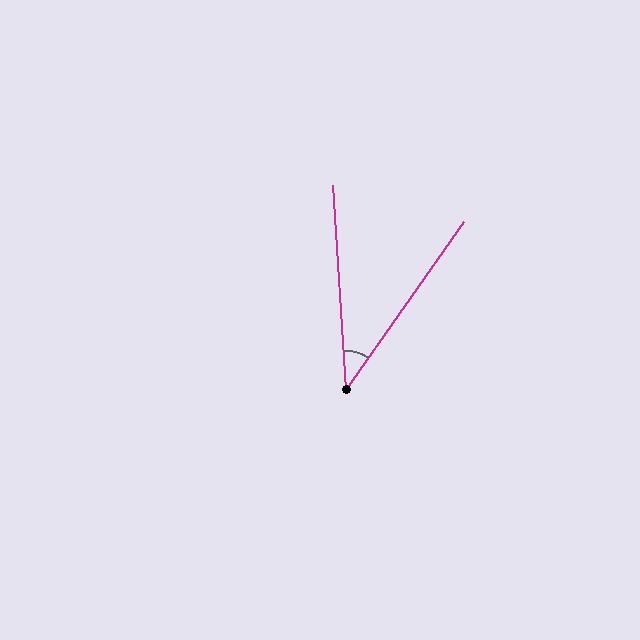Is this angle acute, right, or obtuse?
It is acute.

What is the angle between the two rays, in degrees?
Approximately 39 degrees.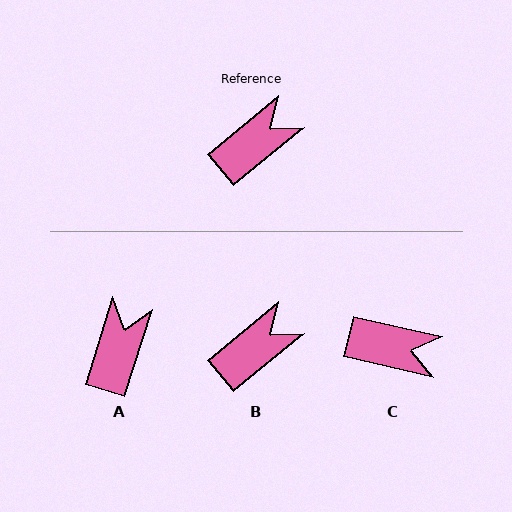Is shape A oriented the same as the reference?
No, it is off by about 33 degrees.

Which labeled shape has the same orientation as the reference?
B.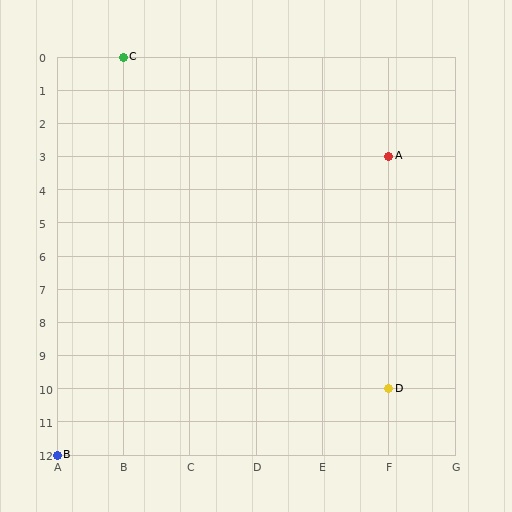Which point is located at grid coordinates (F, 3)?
Point A is at (F, 3).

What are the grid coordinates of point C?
Point C is at grid coordinates (B, 0).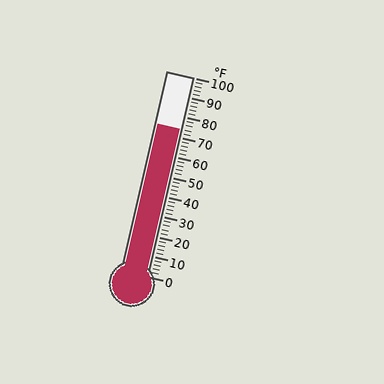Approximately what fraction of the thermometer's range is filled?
The thermometer is filled to approximately 75% of its range.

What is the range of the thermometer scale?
The thermometer scale ranges from 0°F to 100°F.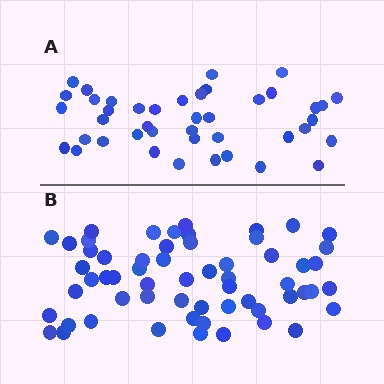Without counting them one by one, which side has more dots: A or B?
Region B (the bottom region) has more dots.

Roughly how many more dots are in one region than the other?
Region B has approximately 15 more dots than region A.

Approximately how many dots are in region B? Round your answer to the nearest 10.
About 60 dots. (The exact count is 59, which rounds to 60.)